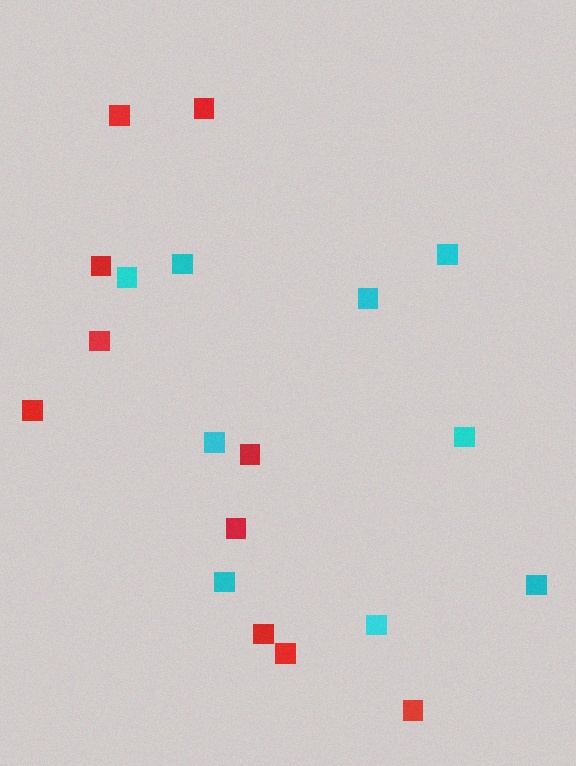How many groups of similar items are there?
There are 2 groups: one group of cyan squares (9) and one group of red squares (10).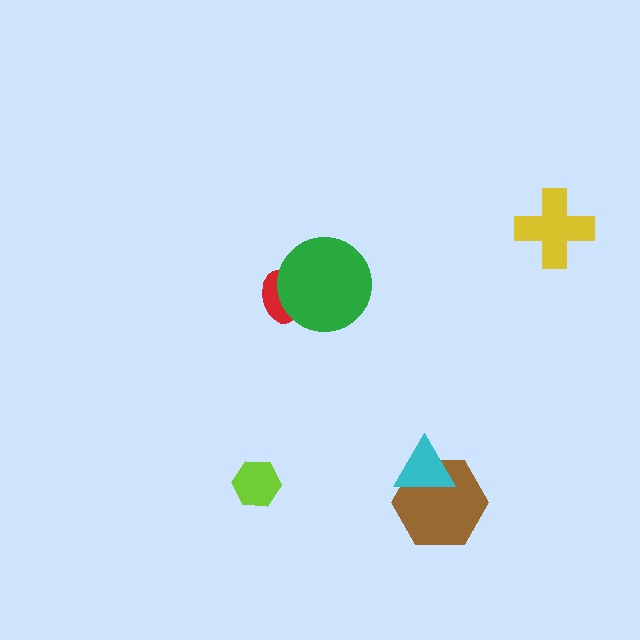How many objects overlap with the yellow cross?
0 objects overlap with the yellow cross.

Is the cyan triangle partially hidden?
No, no other shape covers it.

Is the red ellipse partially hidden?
Yes, it is partially covered by another shape.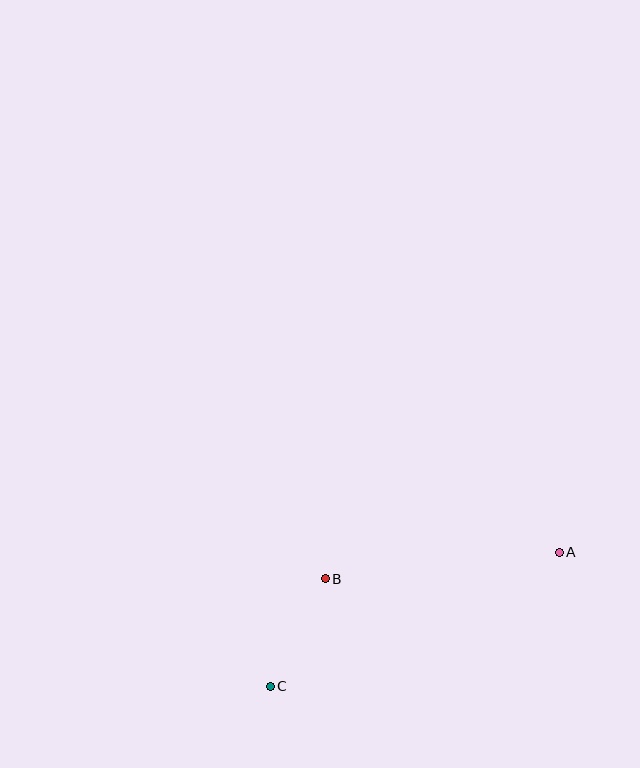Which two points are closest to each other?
Points B and C are closest to each other.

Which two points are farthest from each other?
Points A and C are farthest from each other.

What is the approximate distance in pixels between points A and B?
The distance between A and B is approximately 235 pixels.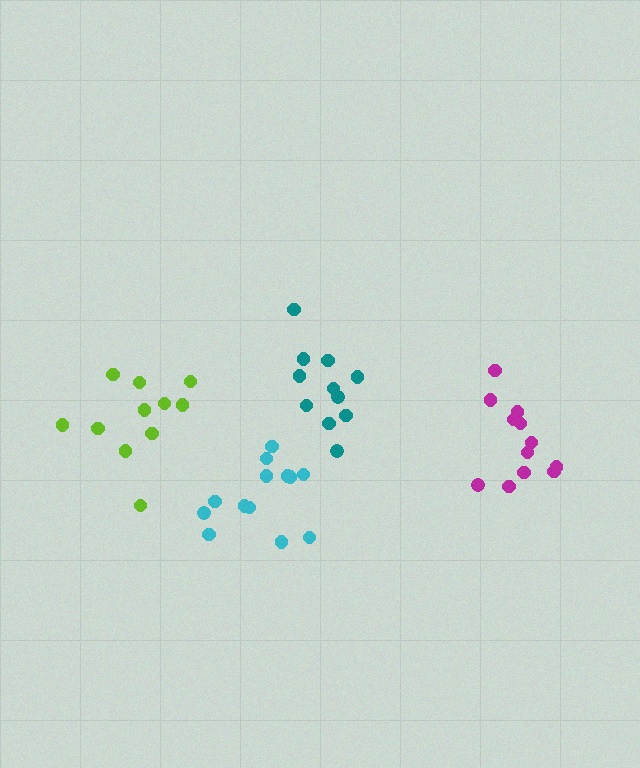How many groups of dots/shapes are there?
There are 4 groups.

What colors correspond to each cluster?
The clusters are colored: teal, lime, cyan, magenta.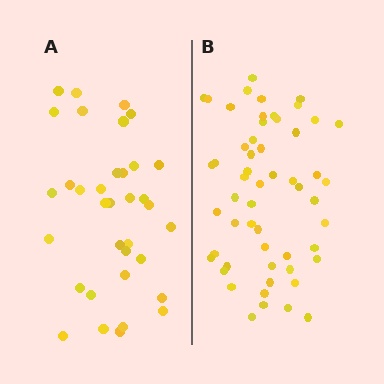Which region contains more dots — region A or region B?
Region B (the right region) has more dots.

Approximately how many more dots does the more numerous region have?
Region B has approximately 20 more dots than region A.